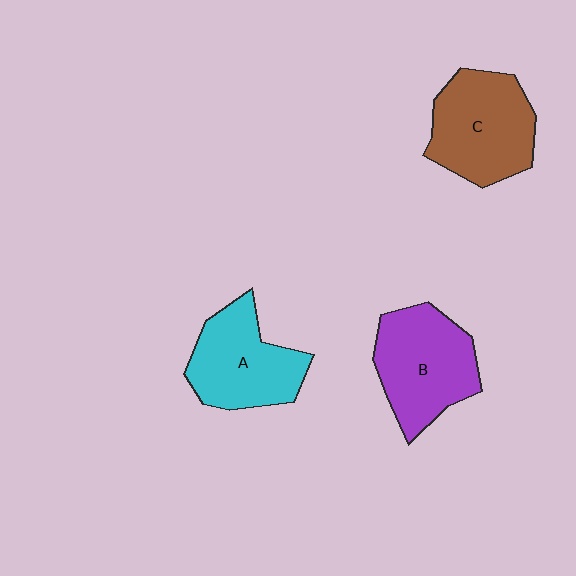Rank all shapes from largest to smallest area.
From largest to smallest: C (brown), B (purple), A (cyan).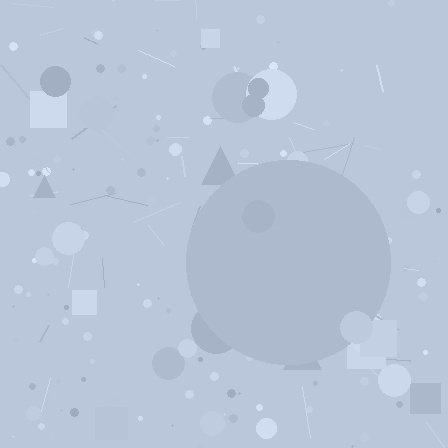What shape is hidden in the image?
A circle is hidden in the image.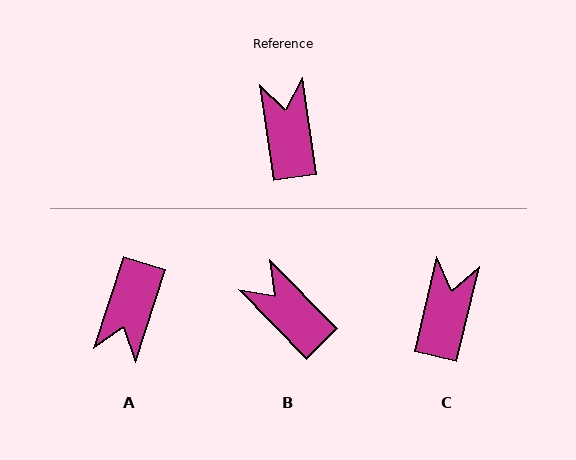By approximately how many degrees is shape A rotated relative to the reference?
Approximately 154 degrees counter-clockwise.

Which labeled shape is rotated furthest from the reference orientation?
A, about 154 degrees away.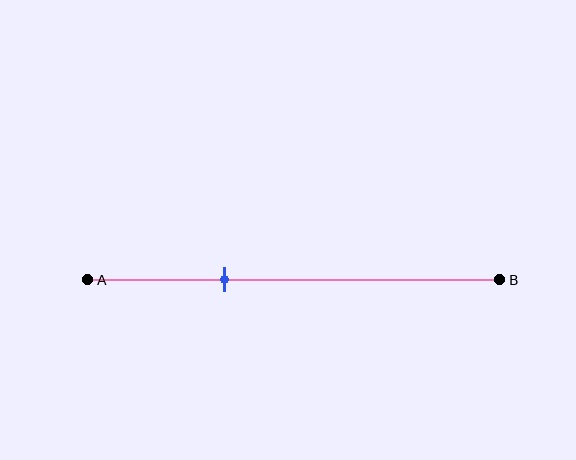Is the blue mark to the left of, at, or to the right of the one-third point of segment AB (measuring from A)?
The blue mark is approximately at the one-third point of segment AB.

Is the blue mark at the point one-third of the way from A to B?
Yes, the mark is approximately at the one-third point.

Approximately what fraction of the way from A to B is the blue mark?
The blue mark is approximately 35% of the way from A to B.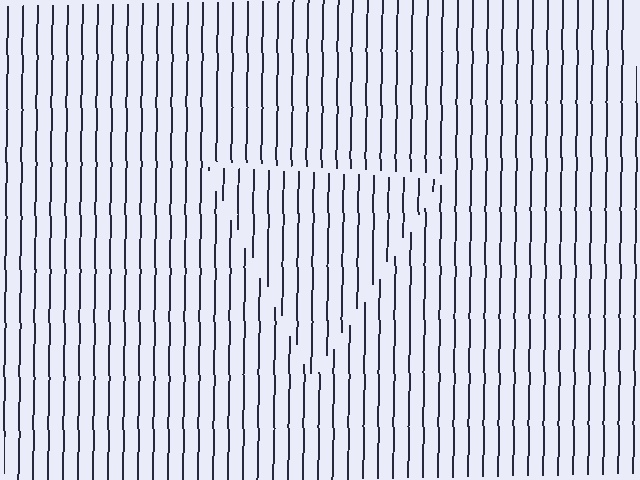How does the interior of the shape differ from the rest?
The interior of the shape contains the same grating, shifted by half a period — the contour is defined by the phase discontinuity where line-ends from the inner and outer gratings abut.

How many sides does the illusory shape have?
3 sides — the line-ends trace a triangle.